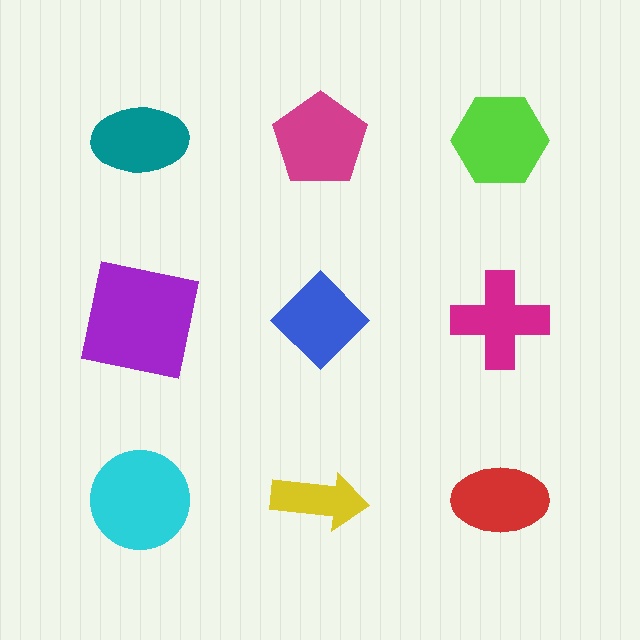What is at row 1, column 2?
A magenta pentagon.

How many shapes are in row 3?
3 shapes.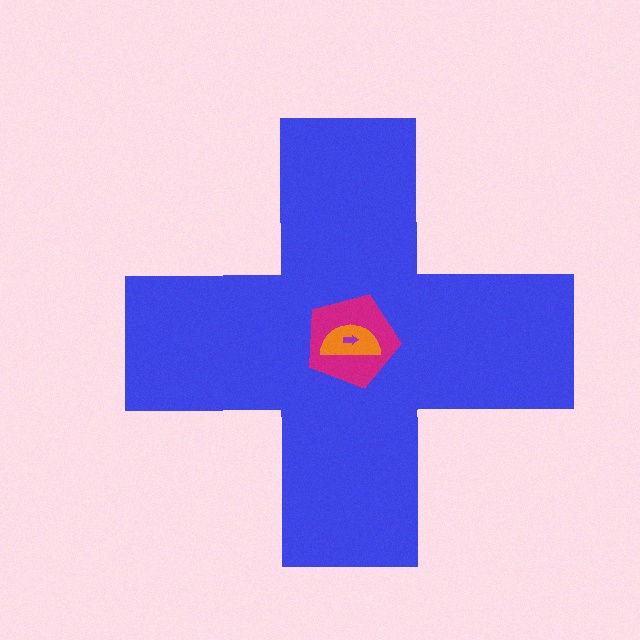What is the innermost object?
The purple arrow.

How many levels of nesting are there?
4.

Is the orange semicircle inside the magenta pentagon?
Yes.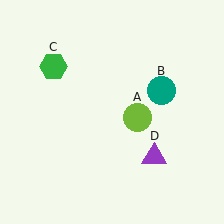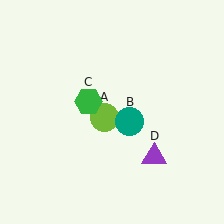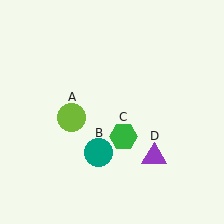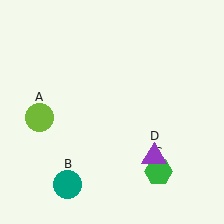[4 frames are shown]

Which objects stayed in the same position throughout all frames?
Purple triangle (object D) remained stationary.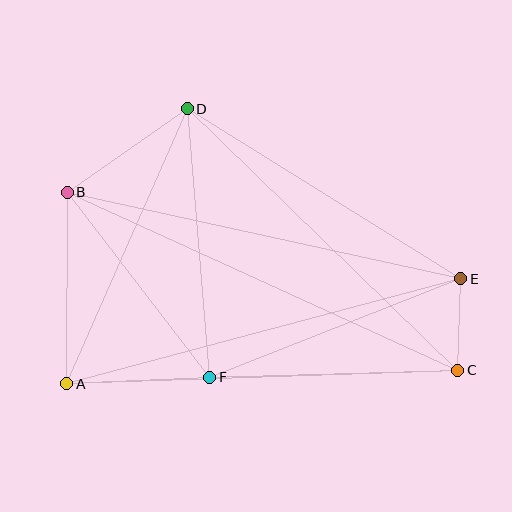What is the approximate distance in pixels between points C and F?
The distance between C and F is approximately 248 pixels.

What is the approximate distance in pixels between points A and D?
The distance between A and D is approximately 301 pixels.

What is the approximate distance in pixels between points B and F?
The distance between B and F is approximately 234 pixels.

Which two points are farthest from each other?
Points B and C are farthest from each other.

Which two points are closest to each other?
Points C and E are closest to each other.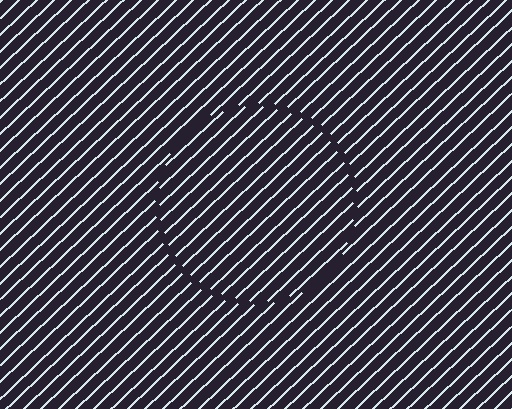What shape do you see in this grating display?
An illusory circle. The interior of the shape contains the same grating, shifted by half a period — the contour is defined by the phase discontinuity where line-ends from the inner and outer gratings abut.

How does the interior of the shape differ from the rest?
The interior of the shape contains the same grating, shifted by half a period — the contour is defined by the phase discontinuity where line-ends from the inner and outer gratings abut.